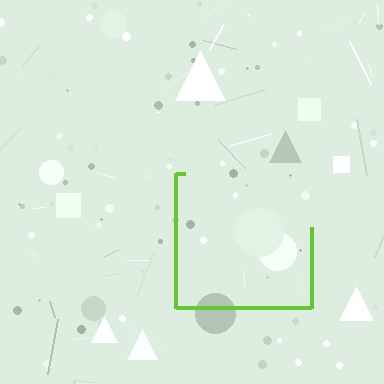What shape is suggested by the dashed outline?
The dashed outline suggests a square.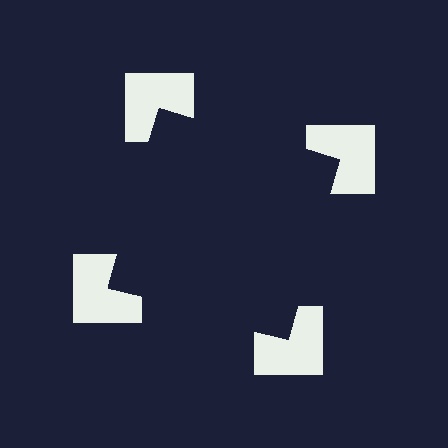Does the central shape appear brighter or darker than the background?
It typically appears slightly darker than the background, even though no actual brightness change is drawn.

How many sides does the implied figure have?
4 sides.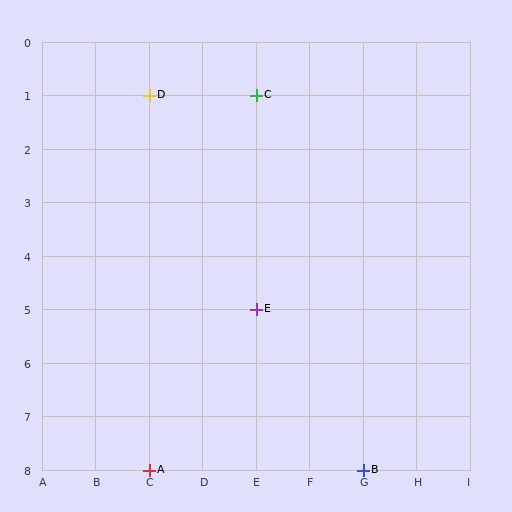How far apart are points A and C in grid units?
Points A and C are 2 columns and 7 rows apart (about 7.3 grid units diagonally).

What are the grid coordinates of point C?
Point C is at grid coordinates (E, 1).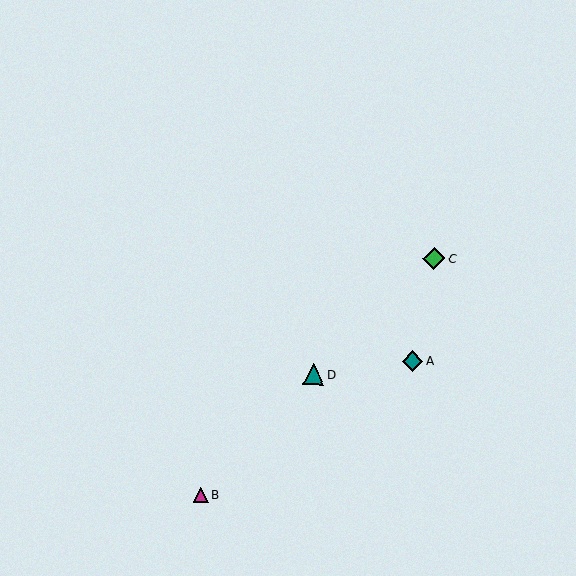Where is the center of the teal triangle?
The center of the teal triangle is at (313, 374).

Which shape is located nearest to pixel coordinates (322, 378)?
The teal triangle (labeled D) at (313, 374) is nearest to that location.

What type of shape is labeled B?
Shape B is a magenta triangle.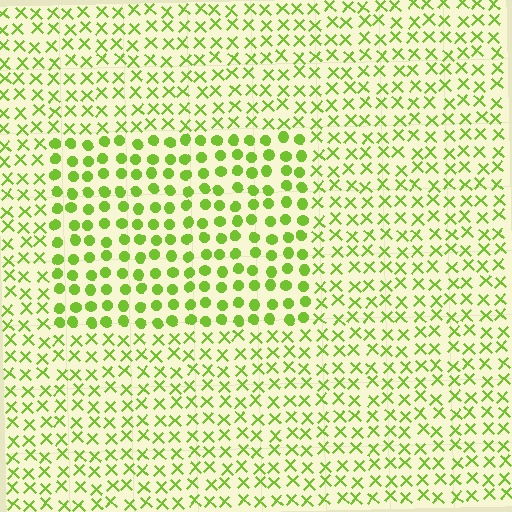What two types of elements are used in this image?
The image uses circles inside the rectangle region and X marks outside it.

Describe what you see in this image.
The image is filled with small lime elements arranged in a uniform grid. A rectangle-shaped region contains circles, while the surrounding area contains X marks. The boundary is defined purely by the change in element shape.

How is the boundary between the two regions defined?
The boundary is defined by a change in element shape: circles inside vs. X marks outside. All elements share the same color and spacing.